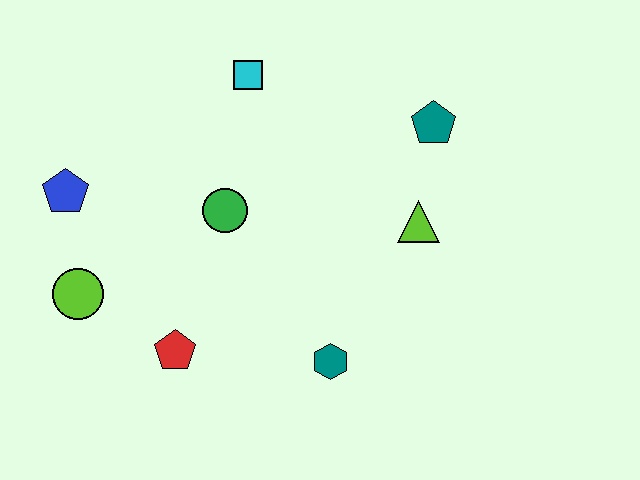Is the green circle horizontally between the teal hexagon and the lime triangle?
No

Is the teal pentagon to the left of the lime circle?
No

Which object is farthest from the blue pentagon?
The teal pentagon is farthest from the blue pentagon.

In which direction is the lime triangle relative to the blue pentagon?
The lime triangle is to the right of the blue pentagon.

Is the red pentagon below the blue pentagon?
Yes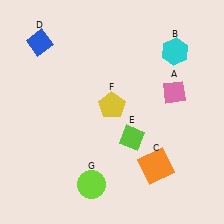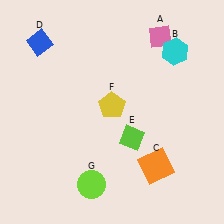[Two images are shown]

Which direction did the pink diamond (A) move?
The pink diamond (A) moved up.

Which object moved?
The pink diamond (A) moved up.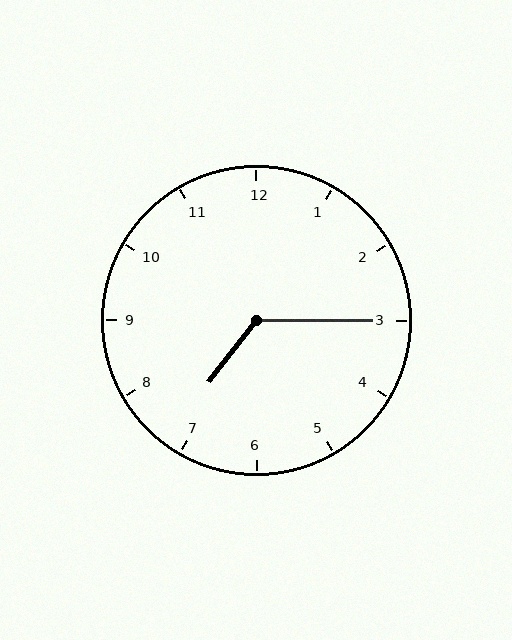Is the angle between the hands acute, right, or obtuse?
It is obtuse.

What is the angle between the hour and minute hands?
Approximately 128 degrees.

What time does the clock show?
7:15.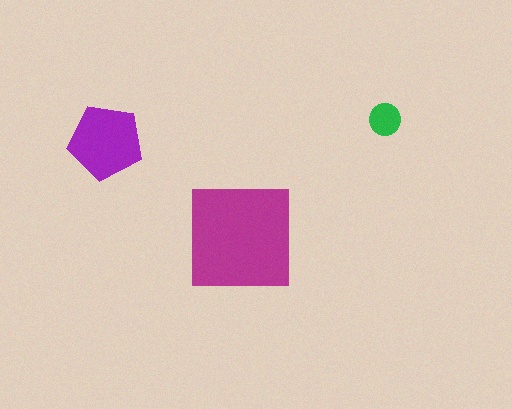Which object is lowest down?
The magenta square is bottommost.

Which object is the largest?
The magenta square.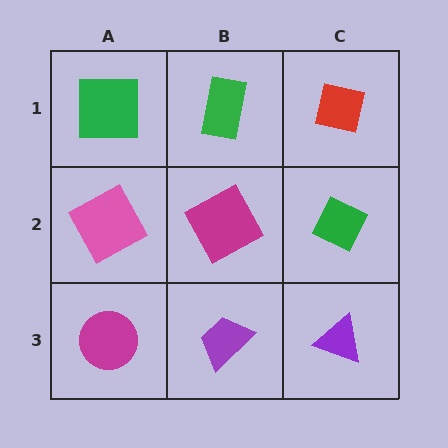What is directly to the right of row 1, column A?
A green rectangle.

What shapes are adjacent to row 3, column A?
A pink square (row 2, column A), a purple trapezoid (row 3, column B).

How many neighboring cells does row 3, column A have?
2.